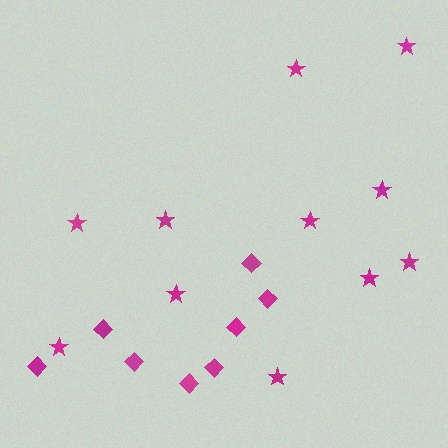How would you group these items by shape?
There are 2 groups: one group of stars (11) and one group of diamonds (8).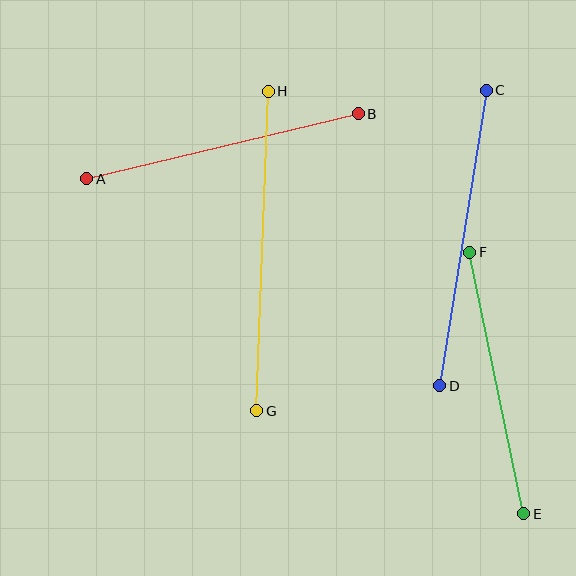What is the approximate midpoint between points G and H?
The midpoint is at approximately (263, 251) pixels.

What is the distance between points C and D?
The distance is approximately 299 pixels.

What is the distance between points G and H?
The distance is approximately 319 pixels.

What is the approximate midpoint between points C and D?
The midpoint is at approximately (463, 238) pixels.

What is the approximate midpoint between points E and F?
The midpoint is at approximately (497, 383) pixels.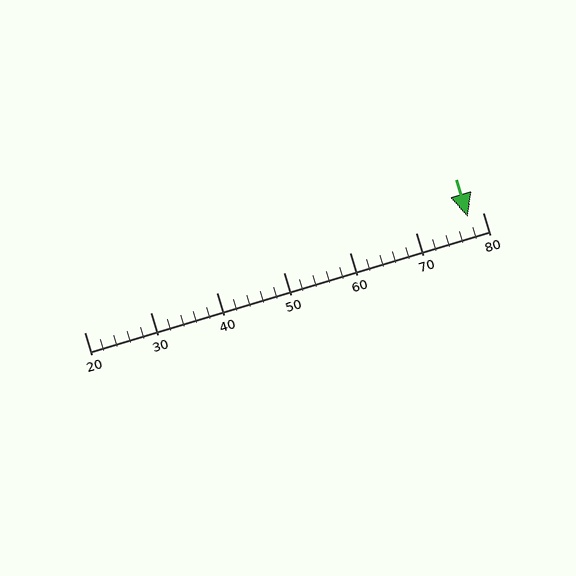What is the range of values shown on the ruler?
The ruler shows values from 20 to 80.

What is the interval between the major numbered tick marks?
The major tick marks are spaced 10 units apart.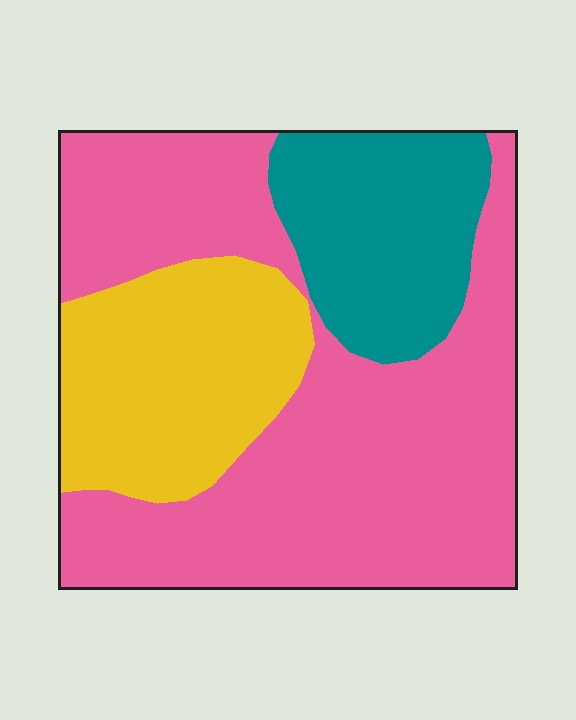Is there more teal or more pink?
Pink.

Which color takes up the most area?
Pink, at roughly 60%.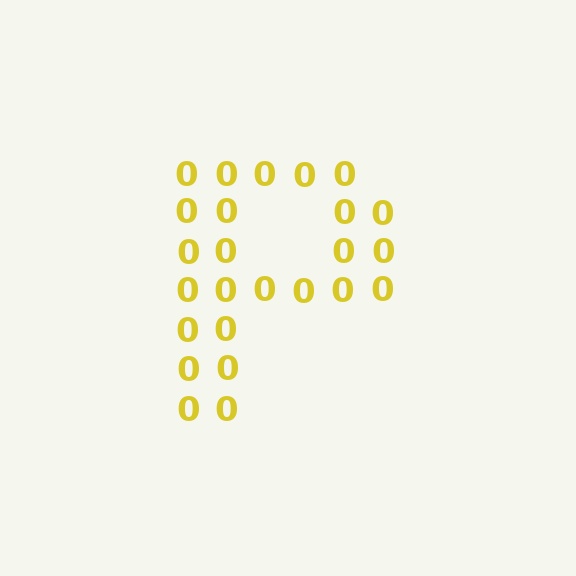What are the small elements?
The small elements are digit 0's.